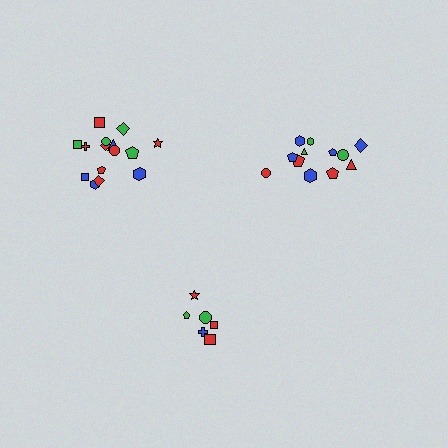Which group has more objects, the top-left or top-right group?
The top-left group.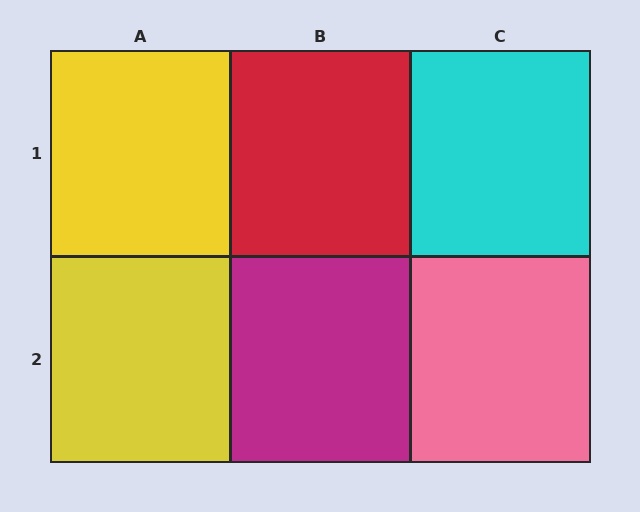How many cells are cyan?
1 cell is cyan.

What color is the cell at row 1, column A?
Yellow.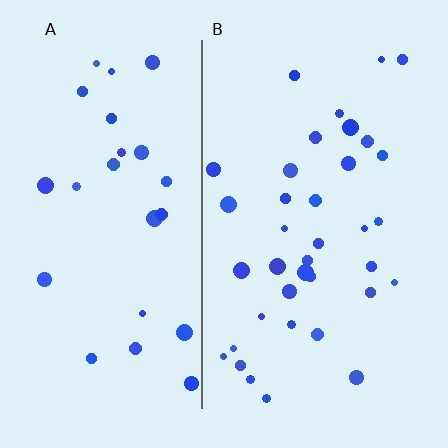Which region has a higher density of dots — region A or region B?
B (the right).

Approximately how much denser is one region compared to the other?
Approximately 1.5× — region B over region A.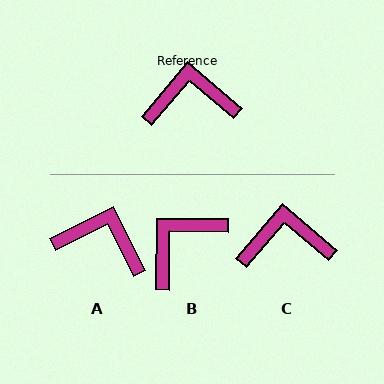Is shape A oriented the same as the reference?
No, it is off by about 23 degrees.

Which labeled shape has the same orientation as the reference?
C.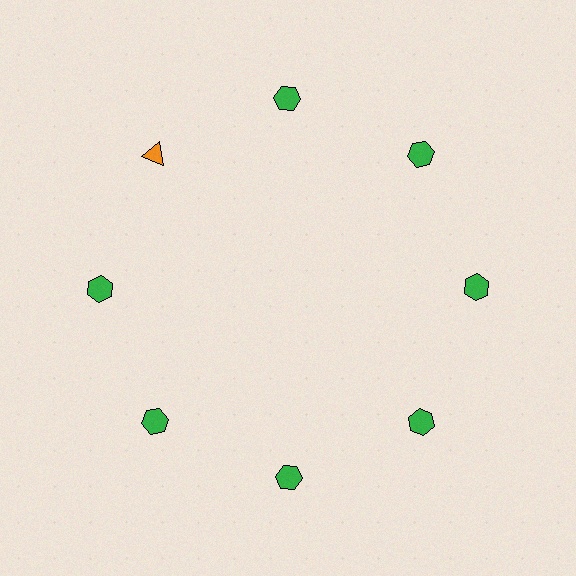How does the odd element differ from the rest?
It differs in both color (orange instead of green) and shape (triangle instead of hexagon).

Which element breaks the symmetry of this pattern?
The orange triangle at roughly the 10 o'clock position breaks the symmetry. All other shapes are green hexagons.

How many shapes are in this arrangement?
There are 8 shapes arranged in a ring pattern.